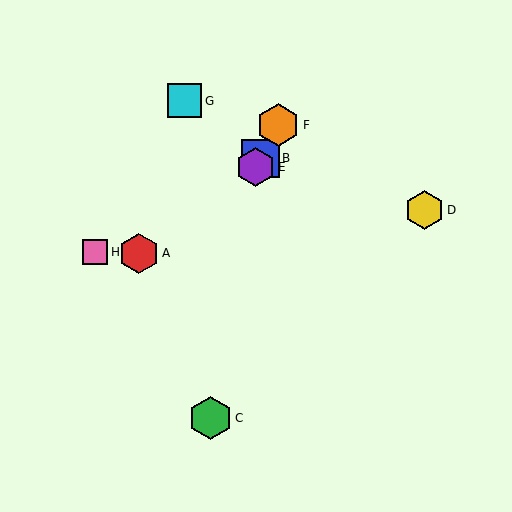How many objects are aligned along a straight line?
3 objects (B, E, F) are aligned along a straight line.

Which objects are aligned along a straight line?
Objects B, E, F are aligned along a straight line.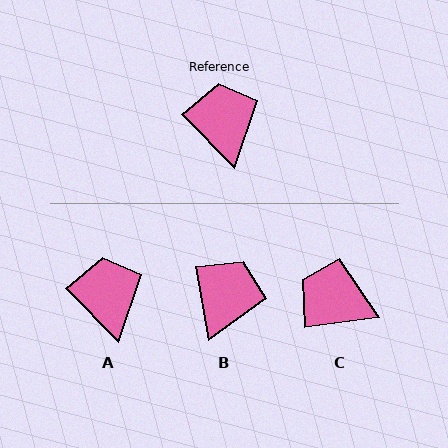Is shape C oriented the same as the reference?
No, it is off by about 53 degrees.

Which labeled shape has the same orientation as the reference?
A.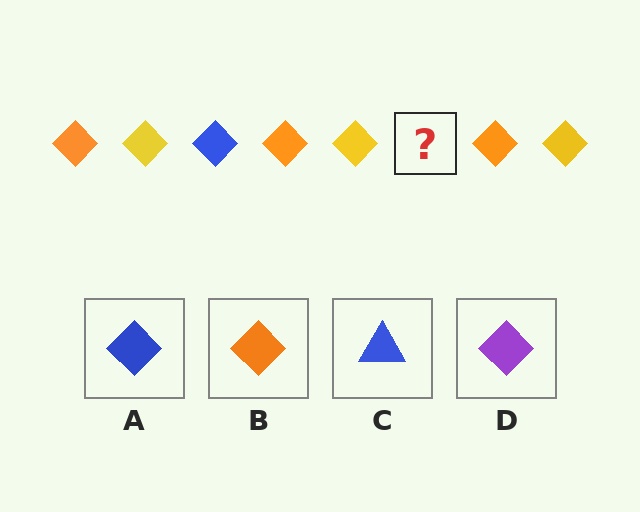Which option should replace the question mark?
Option A.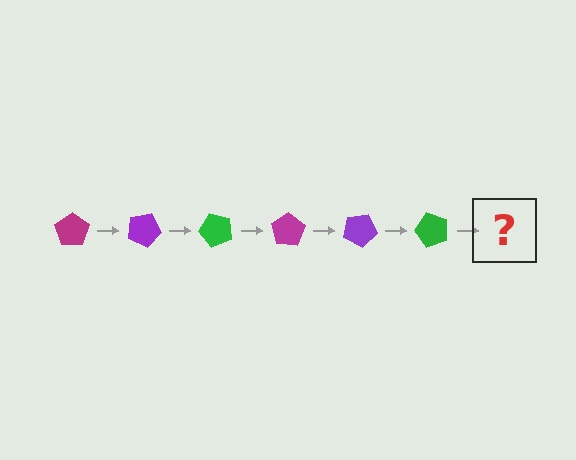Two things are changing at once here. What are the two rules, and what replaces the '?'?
The two rules are that it rotates 25 degrees each step and the color cycles through magenta, purple, and green. The '?' should be a magenta pentagon, rotated 150 degrees from the start.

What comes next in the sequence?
The next element should be a magenta pentagon, rotated 150 degrees from the start.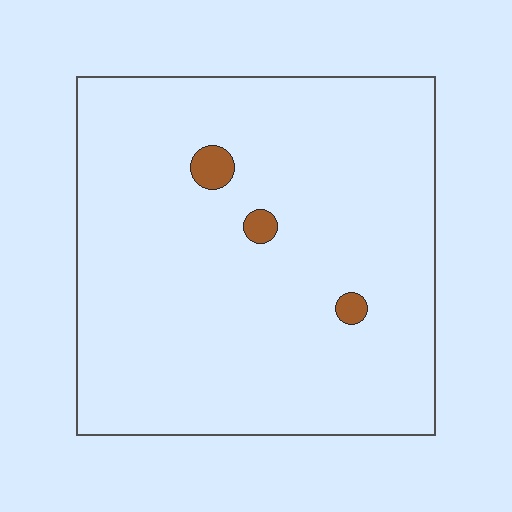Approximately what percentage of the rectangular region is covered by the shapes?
Approximately 5%.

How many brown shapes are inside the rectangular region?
3.